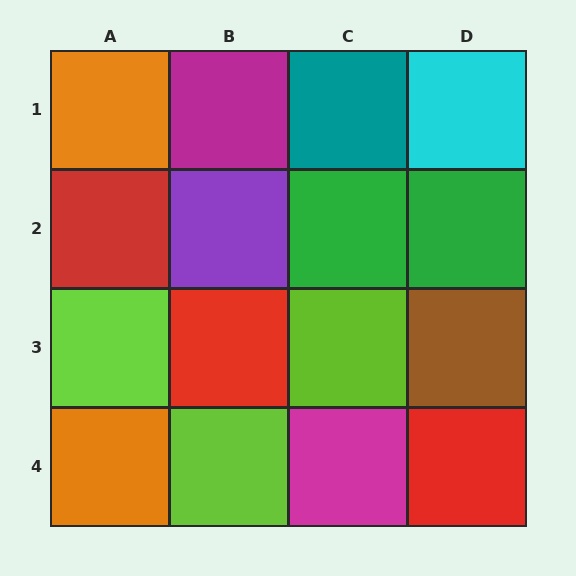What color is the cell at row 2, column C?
Green.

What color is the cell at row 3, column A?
Lime.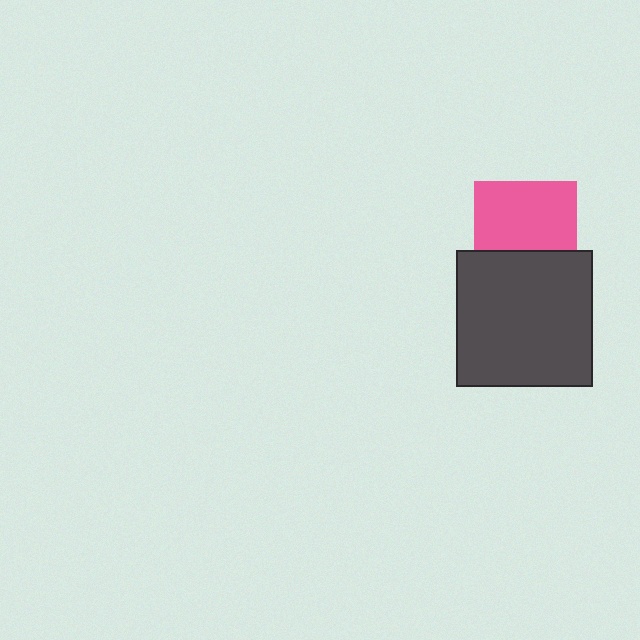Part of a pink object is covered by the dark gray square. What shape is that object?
It is a square.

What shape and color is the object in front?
The object in front is a dark gray square.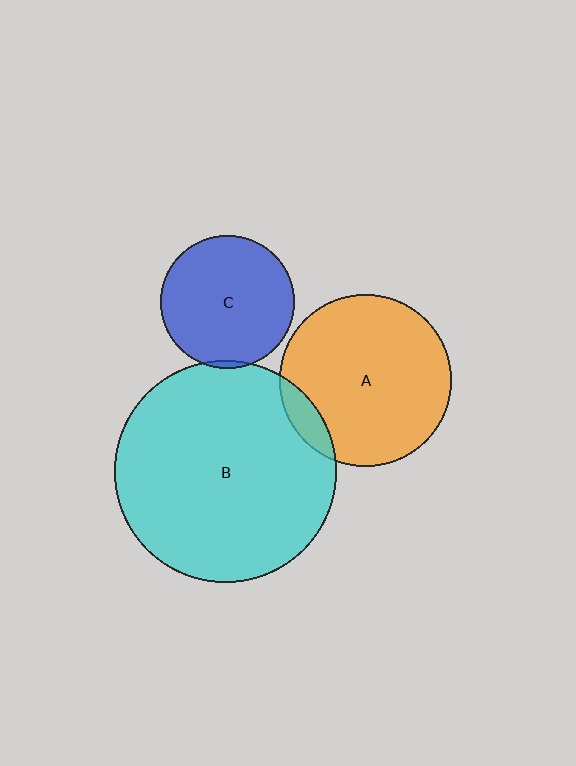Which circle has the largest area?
Circle B (cyan).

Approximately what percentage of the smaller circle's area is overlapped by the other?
Approximately 10%.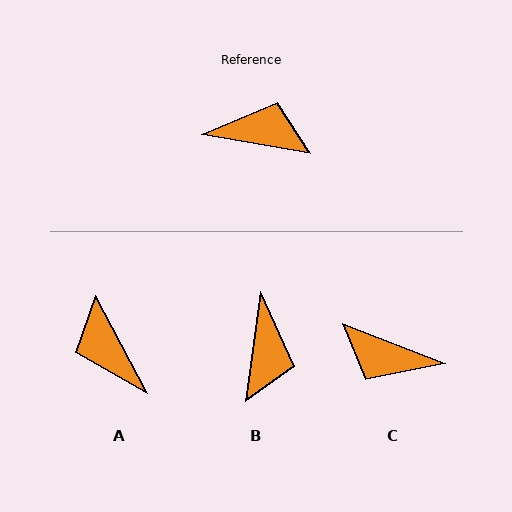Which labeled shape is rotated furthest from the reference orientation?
C, about 169 degrees away.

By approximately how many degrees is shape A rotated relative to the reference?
Approximately 128 degrees counter-clockwise.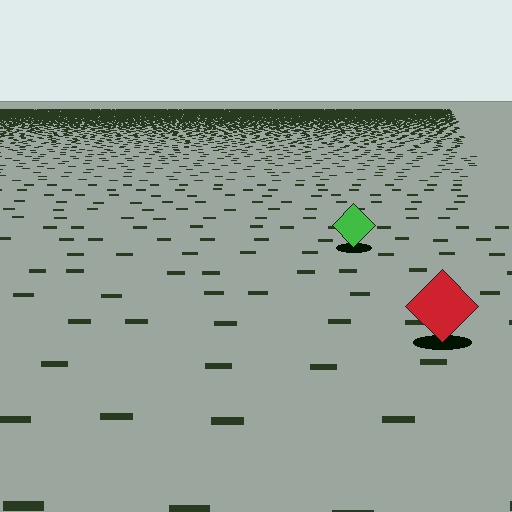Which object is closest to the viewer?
The red diamond is closest. The texture marks near it are larger and more spread out.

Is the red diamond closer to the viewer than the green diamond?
Yes. The red diamond is closer — you can tell from the texture gradient: the ground texture is coarser near it.